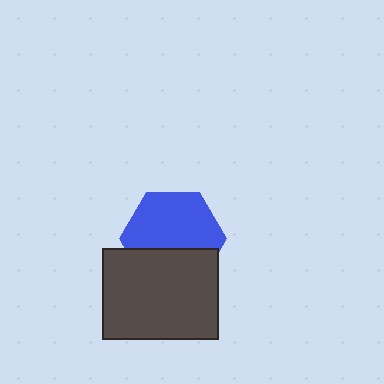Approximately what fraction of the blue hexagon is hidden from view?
Roughly 38% of the blue hexagon is hidden behind the dark gray rectangle.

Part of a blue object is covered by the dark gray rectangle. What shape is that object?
It is a hexagon.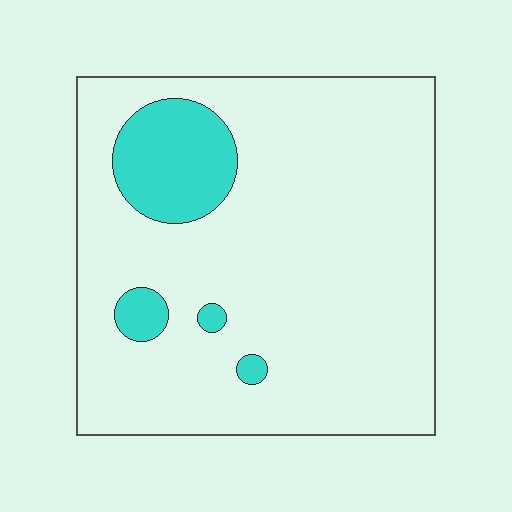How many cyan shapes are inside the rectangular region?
4.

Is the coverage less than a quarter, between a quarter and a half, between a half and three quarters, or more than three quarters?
Less than a quarter.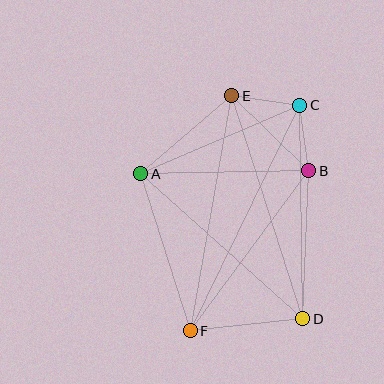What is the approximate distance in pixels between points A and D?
The distance between A and D is approximately 217 pixels.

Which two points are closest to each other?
Points B and C are closest to each other.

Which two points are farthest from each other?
Points C and F are farthest from each other.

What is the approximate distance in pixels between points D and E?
The distance between D and E is approximately 234 pixels.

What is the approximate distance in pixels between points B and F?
The distance between B and F is approximately 199 pixels.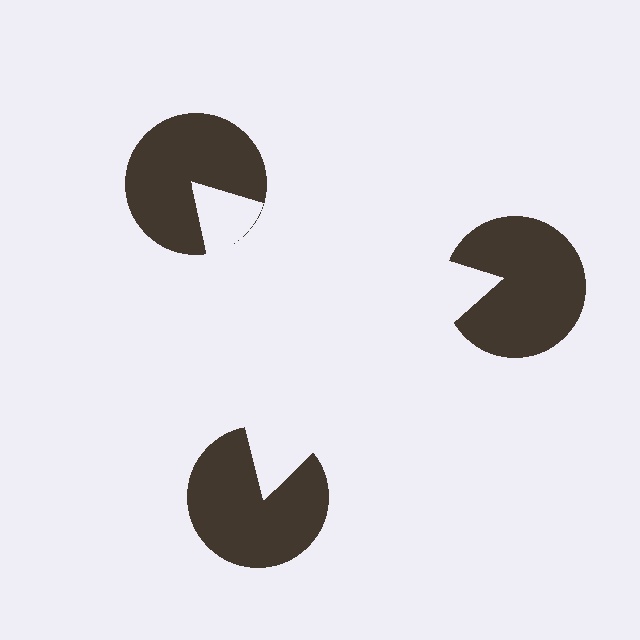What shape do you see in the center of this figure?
An illusory triangle — its edges are inferred from the aligned wedge cuts in the pac-man discs, not physically drawn.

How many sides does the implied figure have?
3 sides.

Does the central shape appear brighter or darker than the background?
It typically appears slightly brighter than the background, even though no actual brightness change is drawn.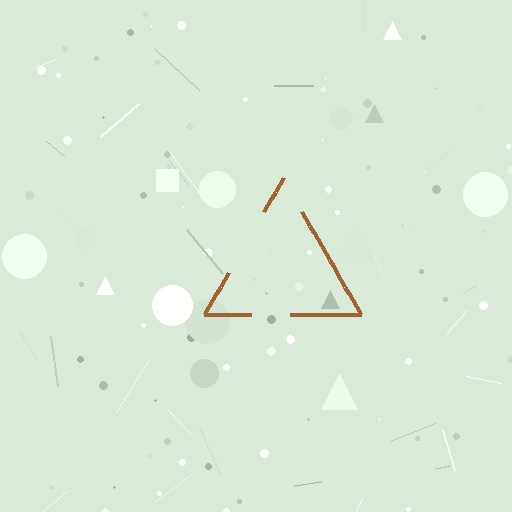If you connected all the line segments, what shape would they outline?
They would outline a triangle.